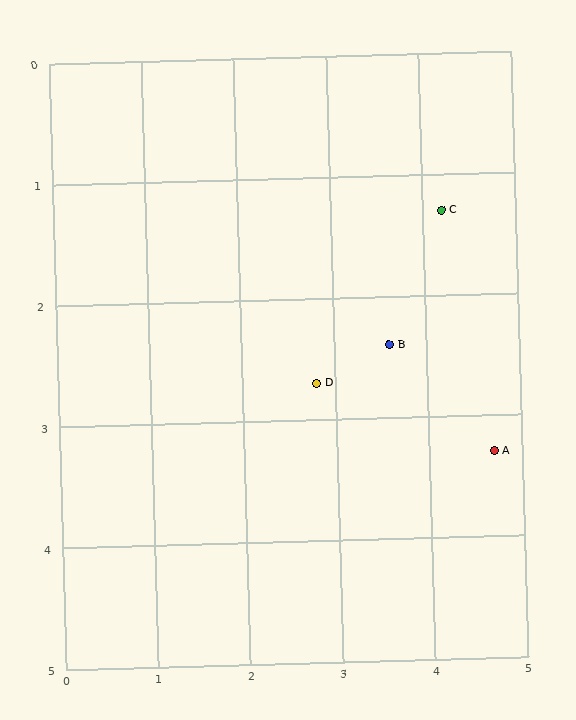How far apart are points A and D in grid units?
Points A and D are about 2.0 grid units apart.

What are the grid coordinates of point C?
Point C is at approximately (4.2, 1.3).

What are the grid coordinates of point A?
Point A is at approximately (4.7, 3.3).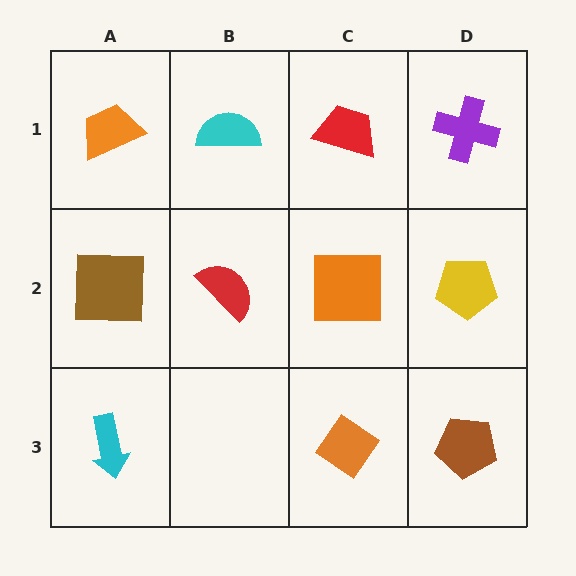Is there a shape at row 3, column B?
No, that cell is empty.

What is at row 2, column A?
A brown square.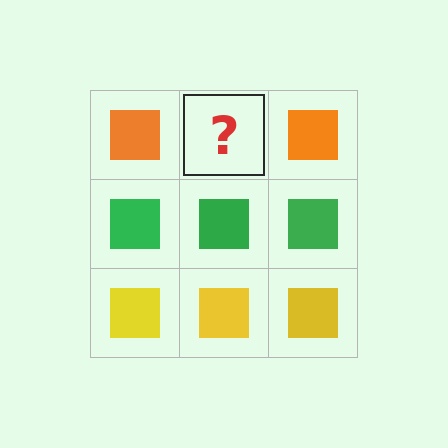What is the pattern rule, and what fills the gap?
The rule is that each row has a consistent color. The gap should be filled with an orange square.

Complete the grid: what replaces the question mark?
The question mark should be replaced with an orange square.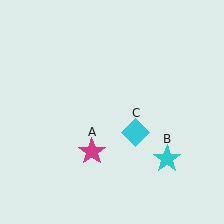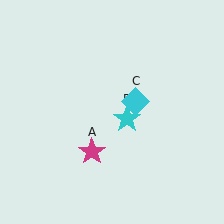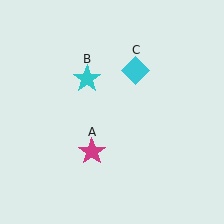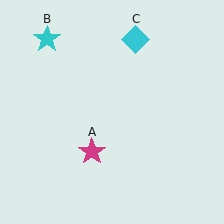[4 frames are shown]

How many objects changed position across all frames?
2 objects changed position: cyan star (object B), cyan diamond (object C).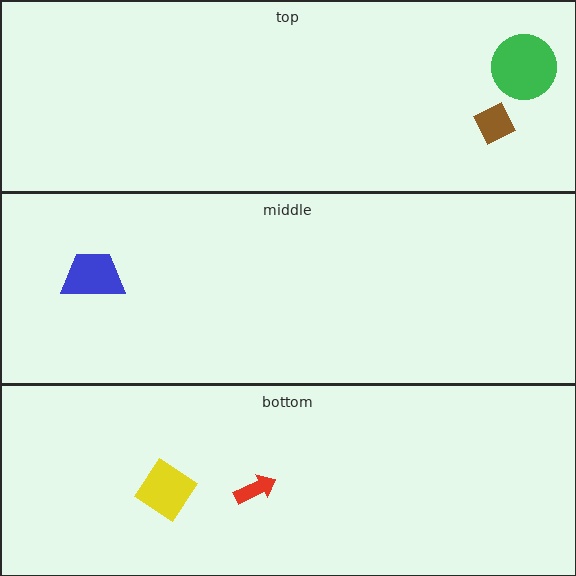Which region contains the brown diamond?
The top region.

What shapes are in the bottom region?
The yellow diamond, the red arrow.